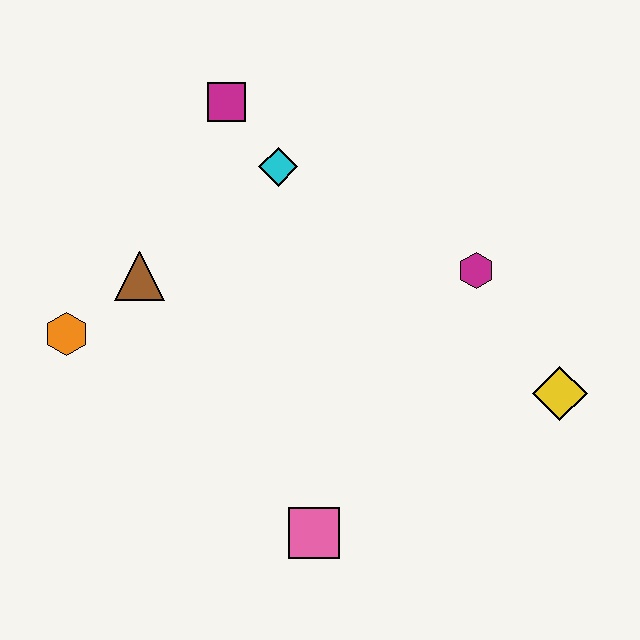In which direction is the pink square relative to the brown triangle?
The pink square is below the brown triangle.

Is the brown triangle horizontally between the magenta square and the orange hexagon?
Yes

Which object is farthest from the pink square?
The magenta square is farthest from the pink square.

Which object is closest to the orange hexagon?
The brown triangle is closest to the orange hexagon.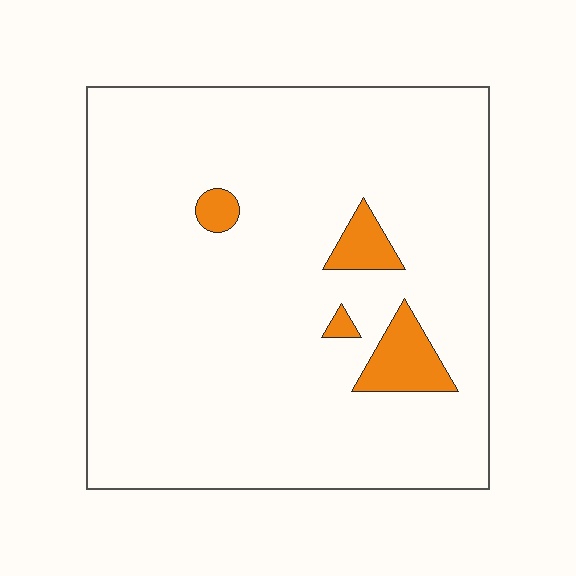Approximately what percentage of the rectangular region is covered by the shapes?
Approximately 5%.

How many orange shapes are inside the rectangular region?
4.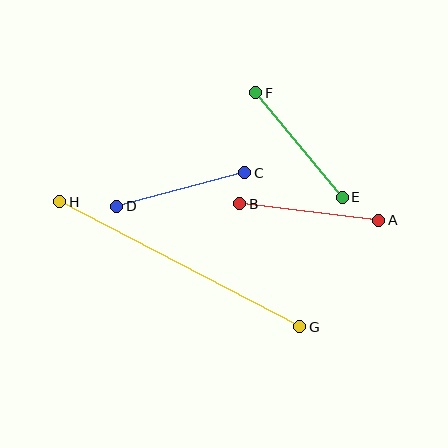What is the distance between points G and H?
The distance is approximately 271 pixels.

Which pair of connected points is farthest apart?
Points G and H are farthest apart.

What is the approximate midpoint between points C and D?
The midpoint is at approximately (181, 189) pixels.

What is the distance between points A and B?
The distance is approximately 140 pixels.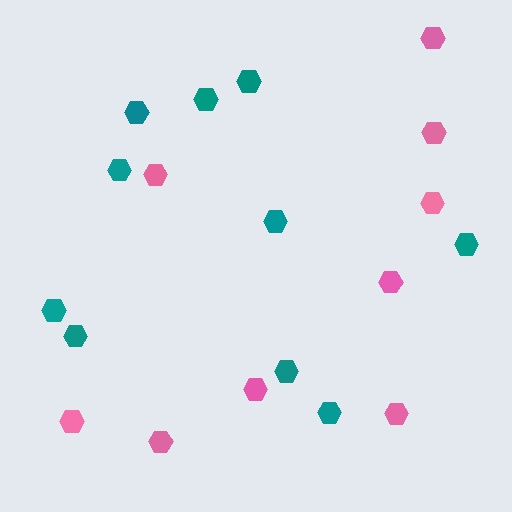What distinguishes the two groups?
There are 2 groups: one group of pink hexagons (9) and one group of teal hexagons (10).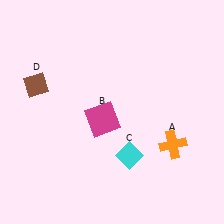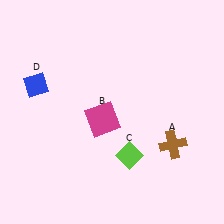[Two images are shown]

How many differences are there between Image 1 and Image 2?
There are 3 differences between the two images.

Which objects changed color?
A changed from orange to brown. C changed from cyan to lime. D changed from brown to blue.